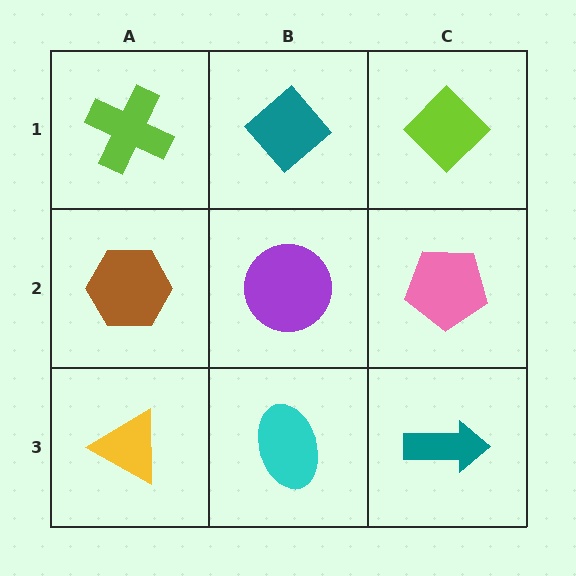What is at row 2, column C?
A pink pentagon.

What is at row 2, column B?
A purple circle.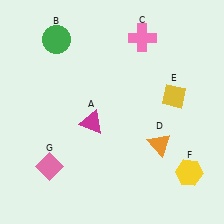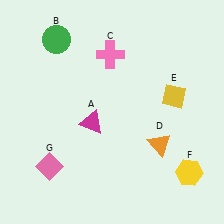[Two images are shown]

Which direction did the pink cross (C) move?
The pink cross (C) moved left.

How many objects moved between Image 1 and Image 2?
1 object moved between the two images.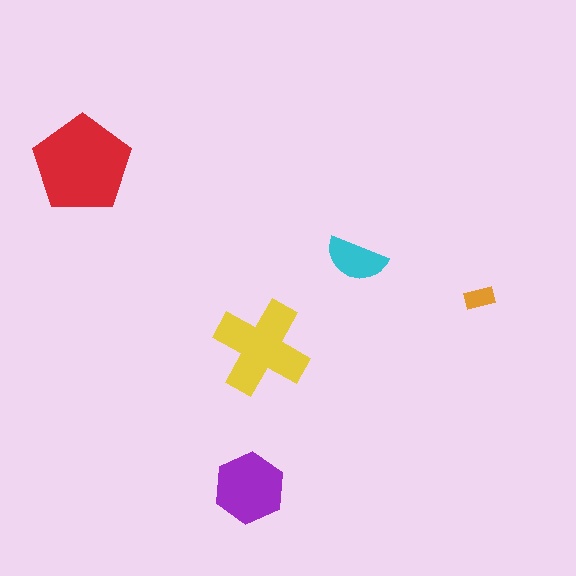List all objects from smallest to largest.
The orange rectangle, the cyan semicircle, the purple hexagon, the yellow cross, the red pentagon.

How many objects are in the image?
There are 5 objects in the image.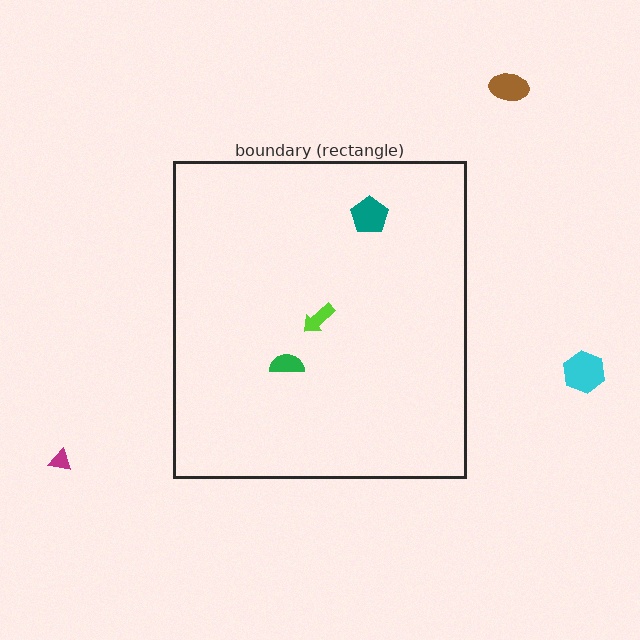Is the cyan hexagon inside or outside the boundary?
Outside.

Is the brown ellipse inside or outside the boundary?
Outside.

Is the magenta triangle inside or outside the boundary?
Outside.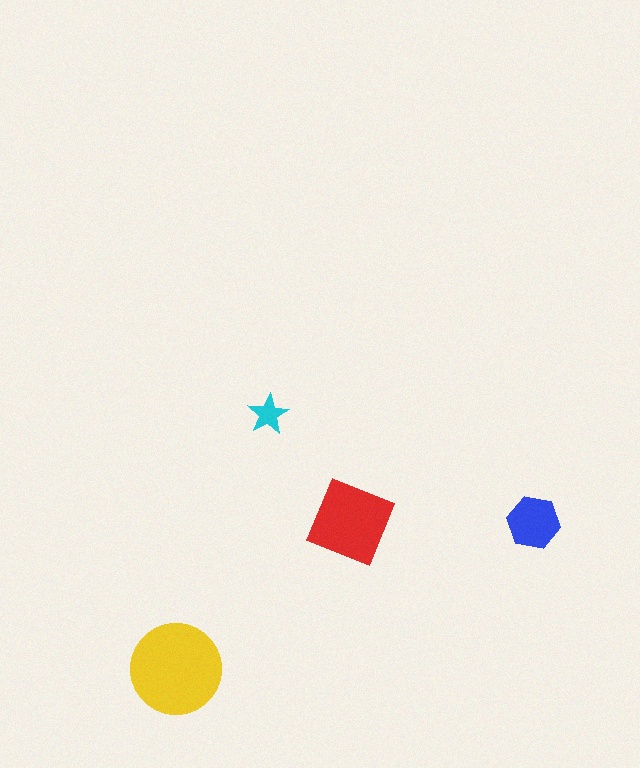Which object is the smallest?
The cyan star.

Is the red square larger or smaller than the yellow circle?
Smaller.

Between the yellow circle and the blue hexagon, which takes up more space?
The yellow circle.